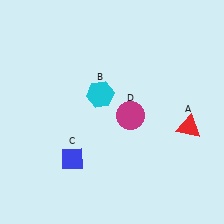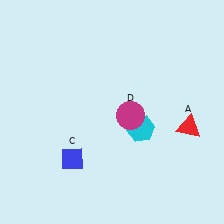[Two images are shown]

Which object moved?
The cyan hexagon (B) moved right.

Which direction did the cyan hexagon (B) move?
The cyan hexagon (B) moved right.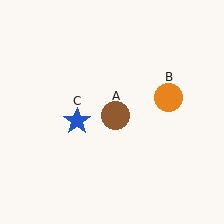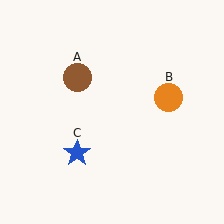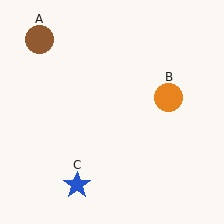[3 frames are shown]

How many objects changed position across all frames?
2 objects changed position: brown circle (object A), blue star (object C).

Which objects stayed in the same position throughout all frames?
Orange circle (object B) remained stationary.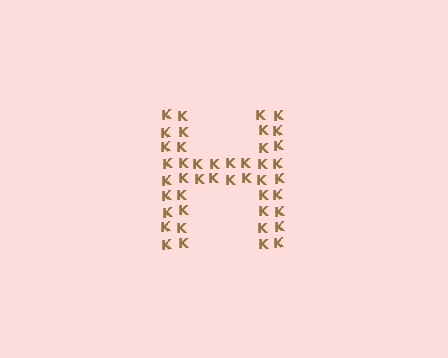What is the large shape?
The large shape is the letter H.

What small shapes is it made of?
It is made of small letter K's.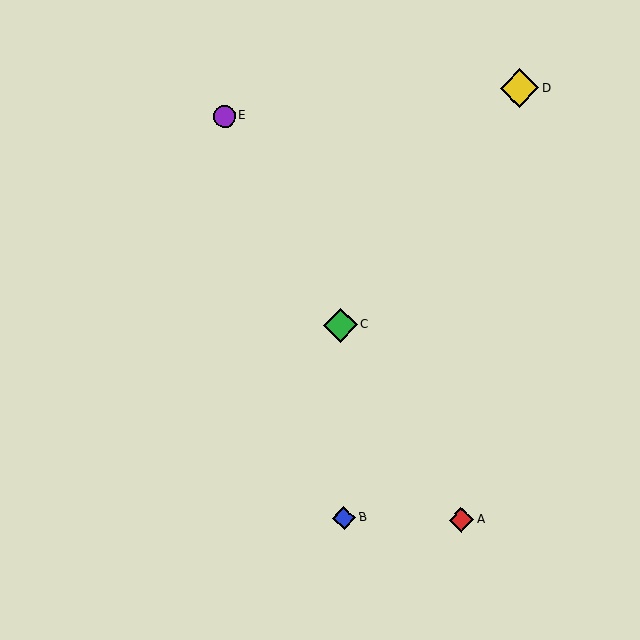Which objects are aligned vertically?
Objects B, C are aligned vertically.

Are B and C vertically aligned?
Yes, both are at x≈344.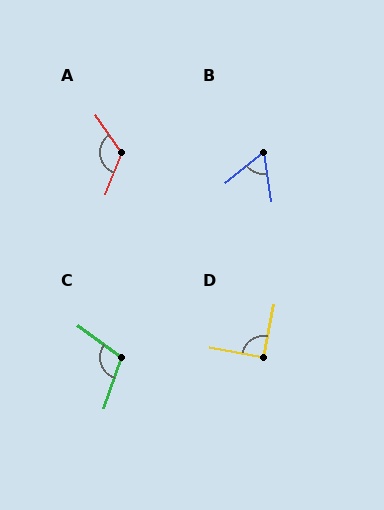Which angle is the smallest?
B, at approximately 59 degrees.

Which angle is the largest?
A, at approximately 124 degrees.